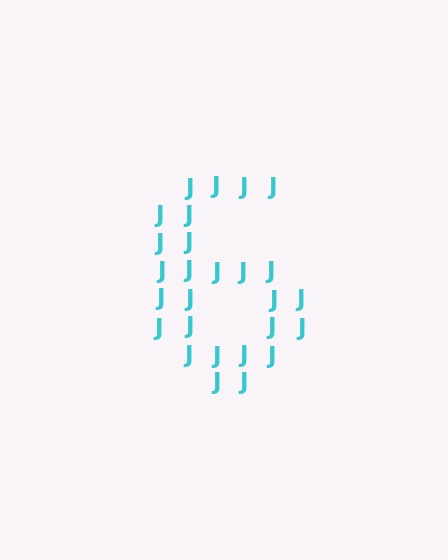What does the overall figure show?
The overall figure shows the digit 6.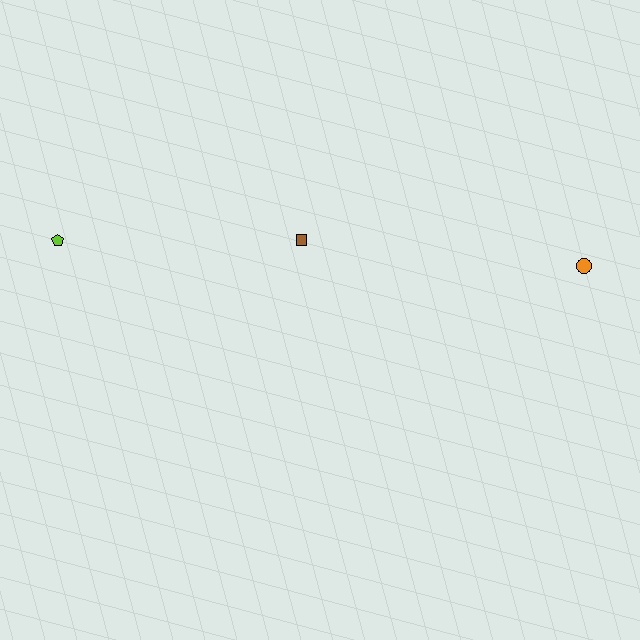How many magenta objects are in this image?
There are no magenta objects.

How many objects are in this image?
There are 3 objects.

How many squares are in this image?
There is 1 square.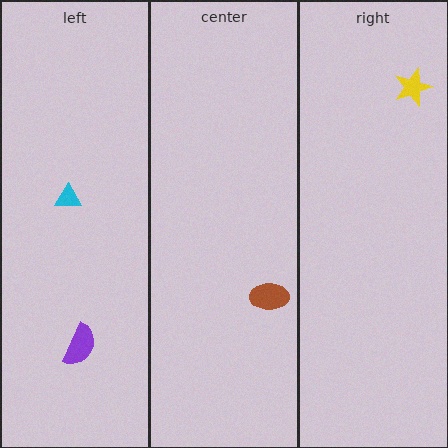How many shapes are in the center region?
1.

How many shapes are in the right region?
1.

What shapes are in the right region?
The yellow star.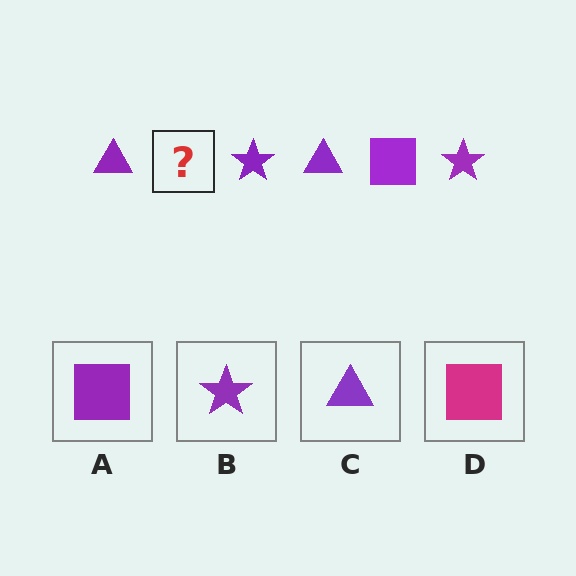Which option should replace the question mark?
Option A.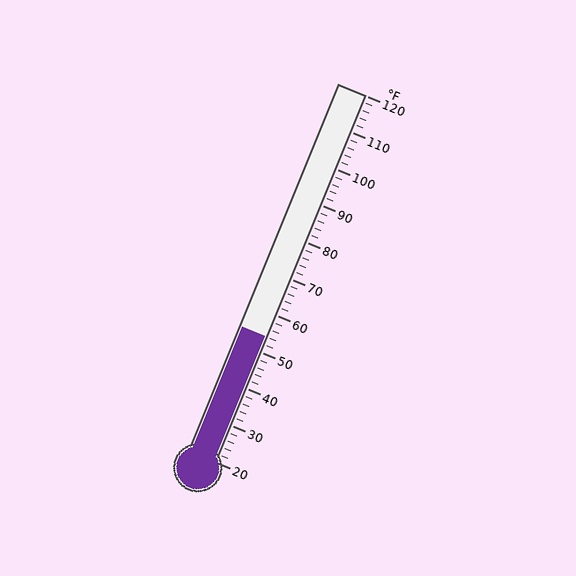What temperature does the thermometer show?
The thermometer shows approximately 54°F.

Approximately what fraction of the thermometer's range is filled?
The thermometer is filled to approximately 35% of its range.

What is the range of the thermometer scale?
The thermometer scale ranges from 20°F to 120°F.